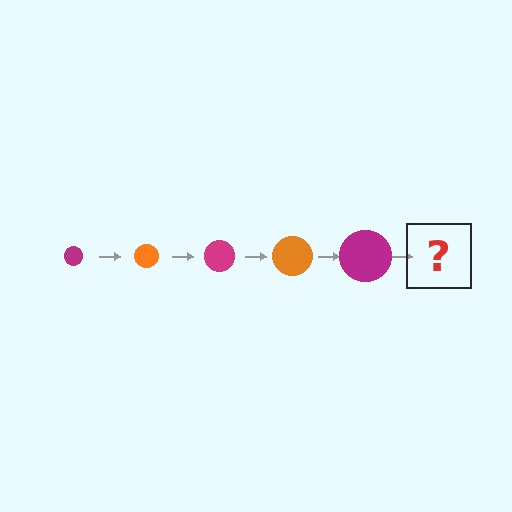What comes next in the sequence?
The next element should be an orange circle, larger than the previous one.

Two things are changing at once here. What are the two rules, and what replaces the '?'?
The two rules are that the circle grows larger each step and the color cycles through magenta and orange. The '?' should be an orange circle, larger than the previous one.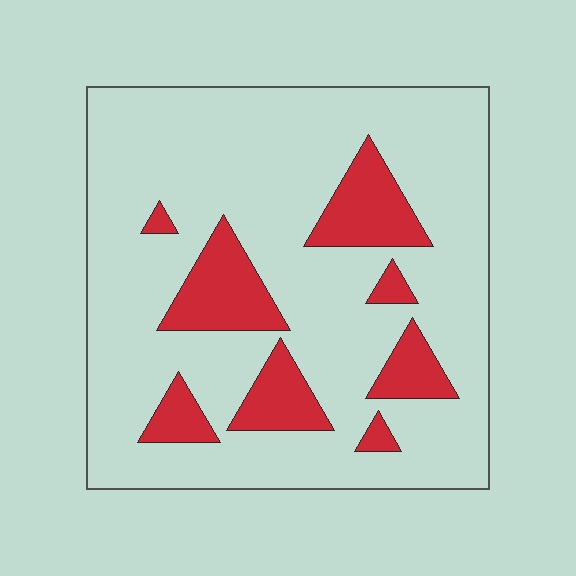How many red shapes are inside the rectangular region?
8.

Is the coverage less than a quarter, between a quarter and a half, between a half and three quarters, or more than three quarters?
Less than a quarter.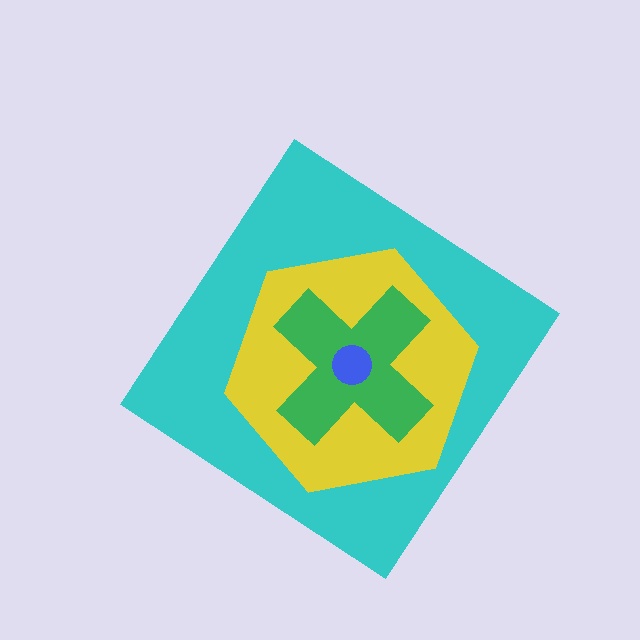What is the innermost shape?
The blue circle.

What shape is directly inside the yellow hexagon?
The green cross.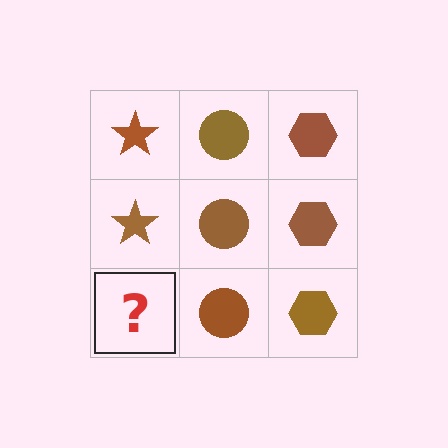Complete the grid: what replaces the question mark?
The question mark should be replaced with a brown star.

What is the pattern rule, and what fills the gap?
The rule is that each column has a consistent shape. The gap should be filled with a brown star.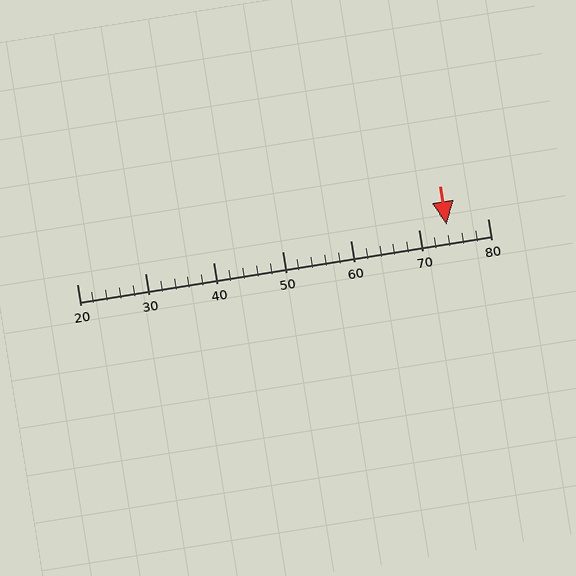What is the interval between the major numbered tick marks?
The major tick marks are spaced 10 units apart.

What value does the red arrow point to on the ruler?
The red arrow points to approximately 74.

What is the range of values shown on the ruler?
The ruler shows values from 20 to 80.